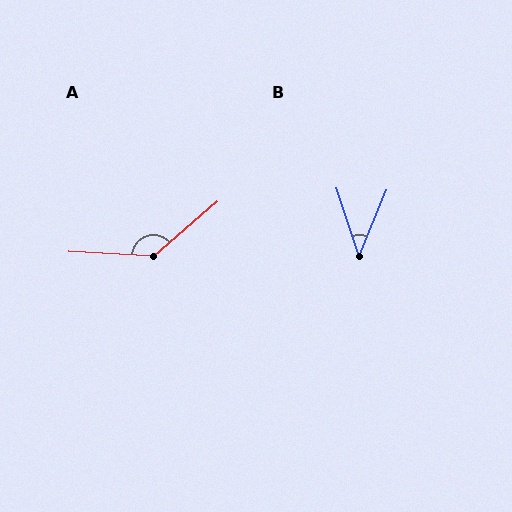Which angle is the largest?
A, at approximately 136 degrees.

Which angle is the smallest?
B, at approximately 40 degrees.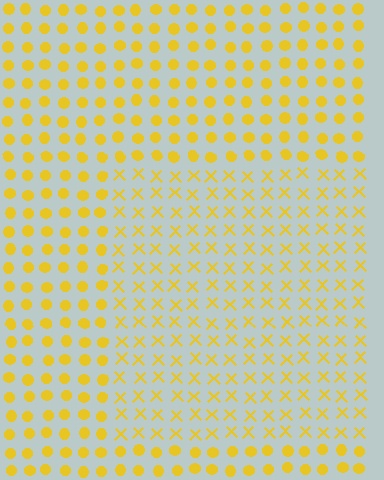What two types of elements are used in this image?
The image uses X marks inside the rectangle region and circles outside it.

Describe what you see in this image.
The image is filled with small yellow elements arranged in a uniform grid. A rectangle-shaped region contains X marks, while the surrounding area contains circles. The boundary is defined purely by the change in element shape.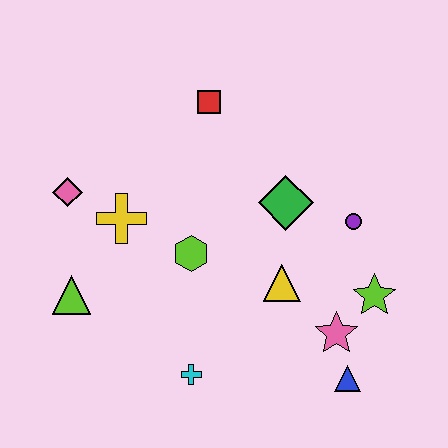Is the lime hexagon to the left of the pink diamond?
No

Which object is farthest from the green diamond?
The lime triangle is farthest from the green diamond.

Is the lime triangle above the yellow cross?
No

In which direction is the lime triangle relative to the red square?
The lime triangle is below the red square.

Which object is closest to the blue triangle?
The pink star is closest to the blue triangle.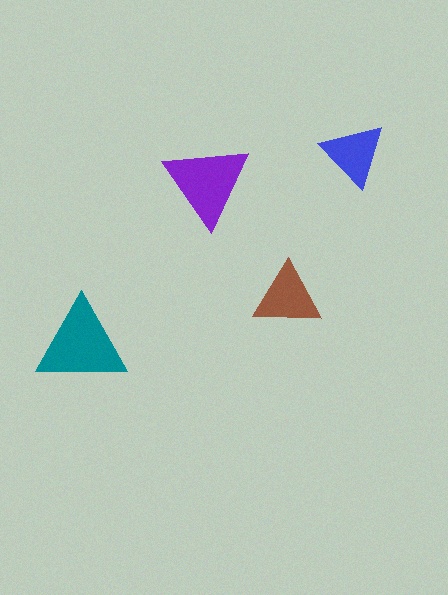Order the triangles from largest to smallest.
the teal one, the purple one, the brown one, the blue one.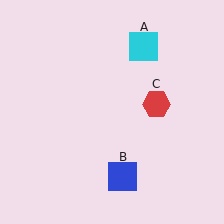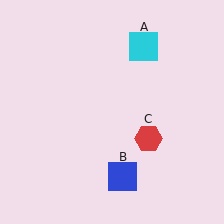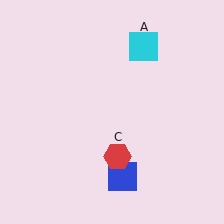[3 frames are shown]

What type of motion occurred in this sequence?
The red hexagon (object C) rotated clockwise around the center of the scene.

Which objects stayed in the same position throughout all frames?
Cyan square (object A) and blue square (object B) remained stationary.